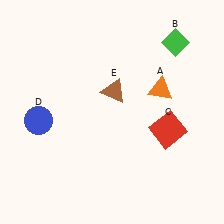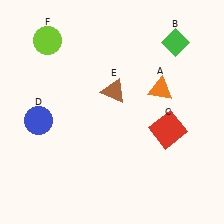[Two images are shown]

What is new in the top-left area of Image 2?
A lime circle (F) was added in the top-left area of Image 2.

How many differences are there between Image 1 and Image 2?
There is 1 difference between the two images.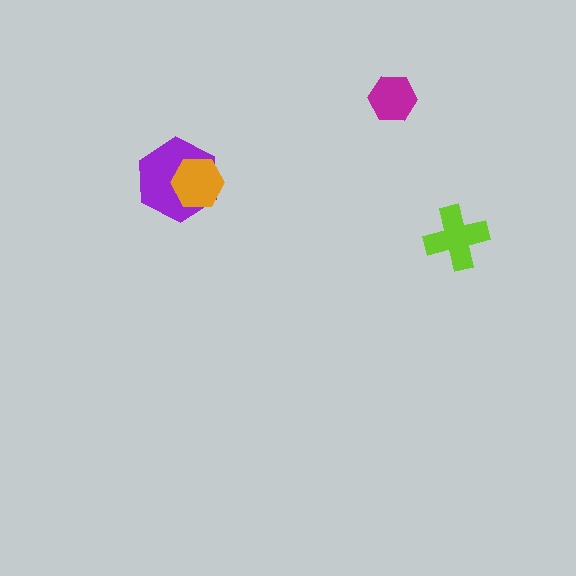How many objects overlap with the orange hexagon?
1 object overlaps with the orange hexagon.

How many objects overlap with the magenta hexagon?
0 objects overlap with the magenta hexagon.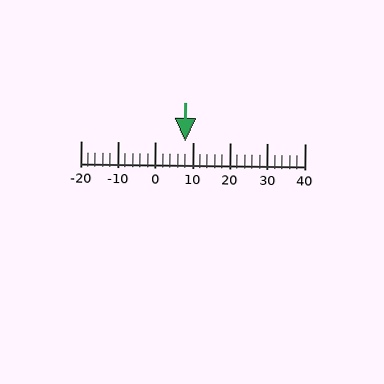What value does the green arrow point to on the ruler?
The green arrow points to approximately 8.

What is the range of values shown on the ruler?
The ruler shows values from -20 to 40.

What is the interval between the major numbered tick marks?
The major tick marks are spaced 10 units apart.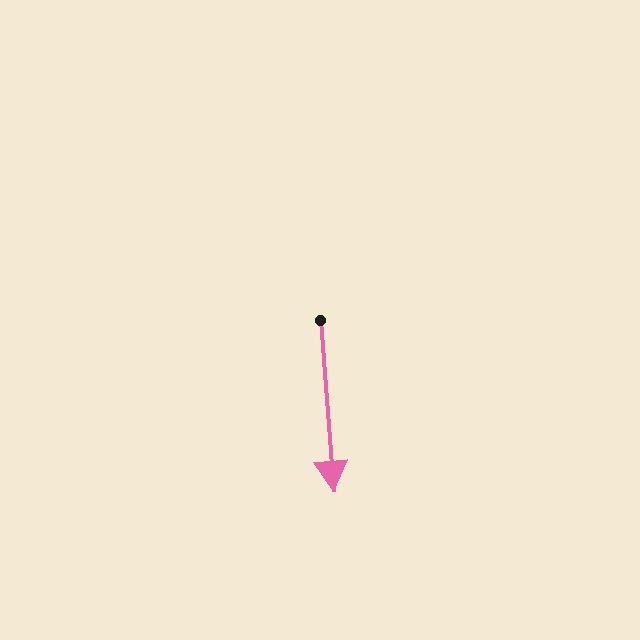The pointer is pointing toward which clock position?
Roughly 6 o'clock.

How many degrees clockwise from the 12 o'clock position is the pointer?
Approximately 176 degrees.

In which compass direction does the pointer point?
South.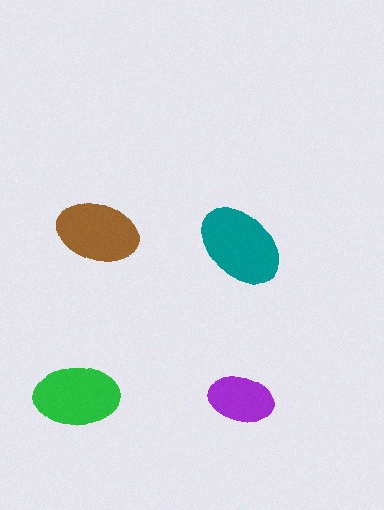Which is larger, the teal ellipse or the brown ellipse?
The teal one.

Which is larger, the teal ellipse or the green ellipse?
The teal one.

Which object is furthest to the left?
The green ellipse is leftmost.